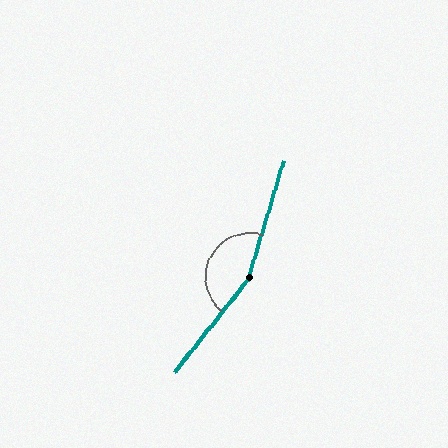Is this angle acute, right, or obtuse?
It is obtuse.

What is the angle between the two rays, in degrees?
Approximately 158 degrees.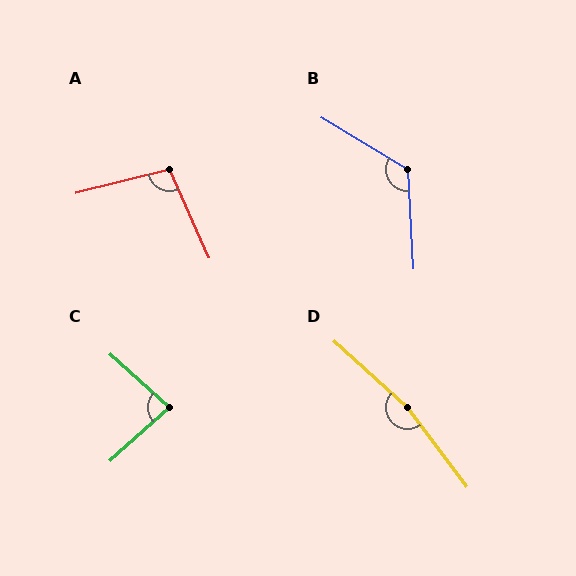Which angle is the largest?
D, at approximately 169 degrees.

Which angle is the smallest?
C, at approximately 83 degrees.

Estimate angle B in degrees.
Approximately 125 degrees.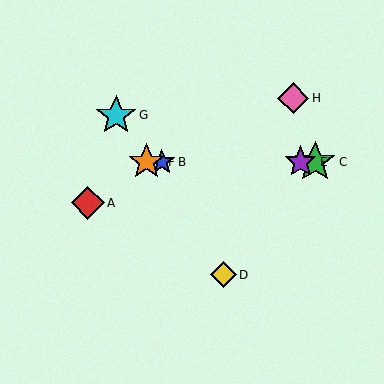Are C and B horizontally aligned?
Yes, both are at y≈162.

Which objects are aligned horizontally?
Objects B, C, E, F are aligned horizontally.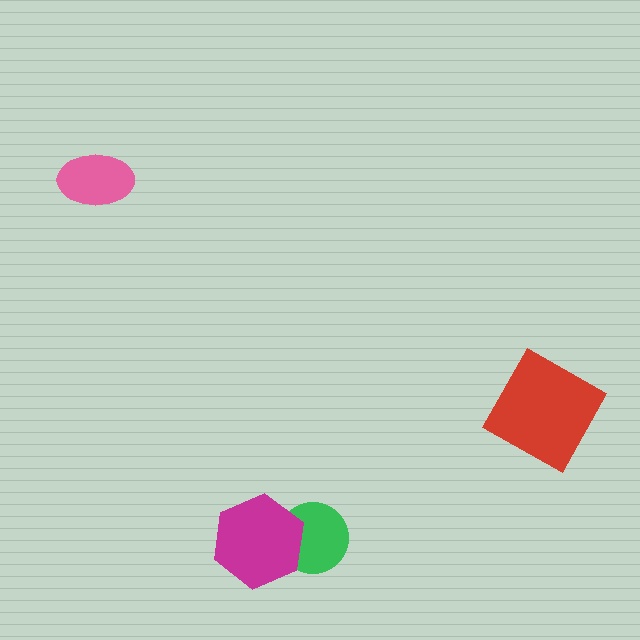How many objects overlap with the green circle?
1 object overlaps with the green circle.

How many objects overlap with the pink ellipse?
0 objects overlap with the pink ellipse.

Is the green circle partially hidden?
Yes, it is partially covered by another shape.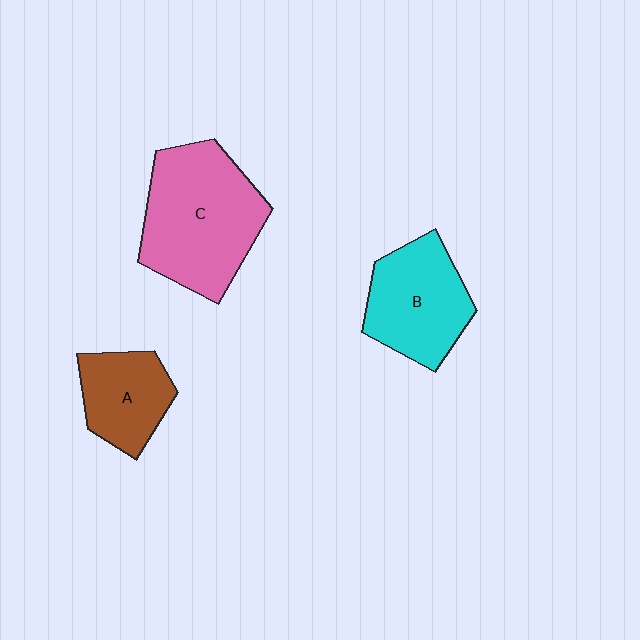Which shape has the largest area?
Shape C (pink).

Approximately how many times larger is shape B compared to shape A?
Approximately 1.4 times.